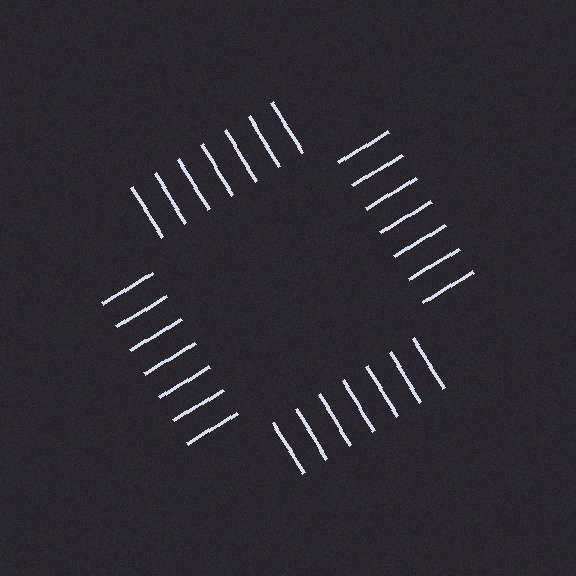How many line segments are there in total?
28 — 7 along each of the 4 edges.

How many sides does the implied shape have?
4 sides — the line-ends trace a square.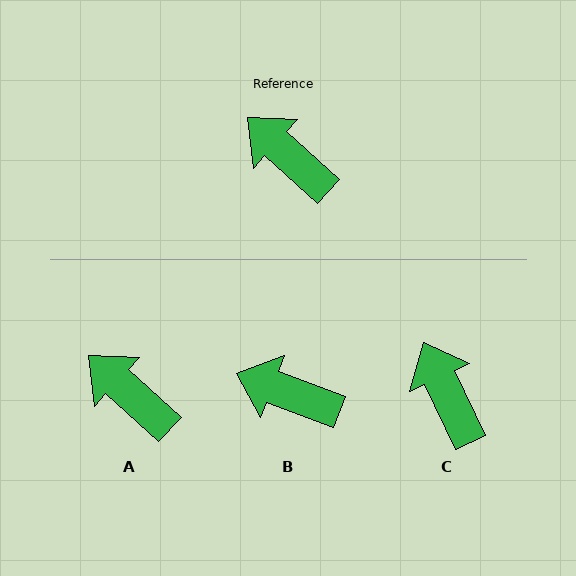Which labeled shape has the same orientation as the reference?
A.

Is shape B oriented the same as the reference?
No, it is off by about 22 degrees.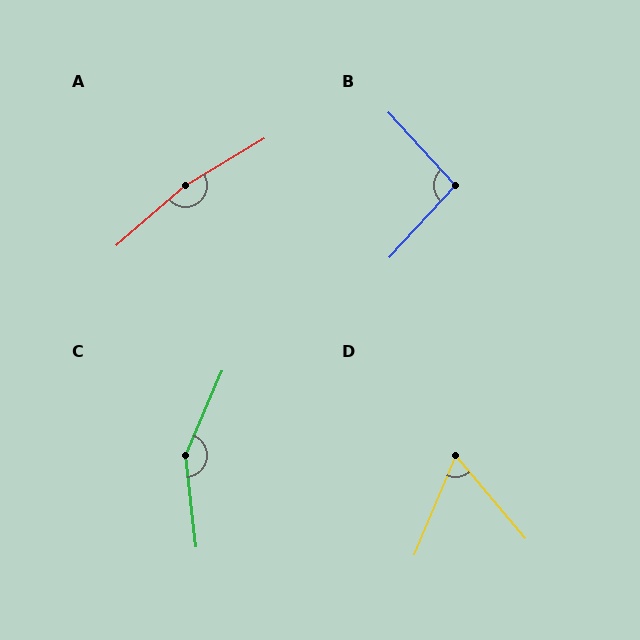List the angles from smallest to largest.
D (63°), B (95°), C (150°), A (170°).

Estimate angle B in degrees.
Approximately 95 degrees.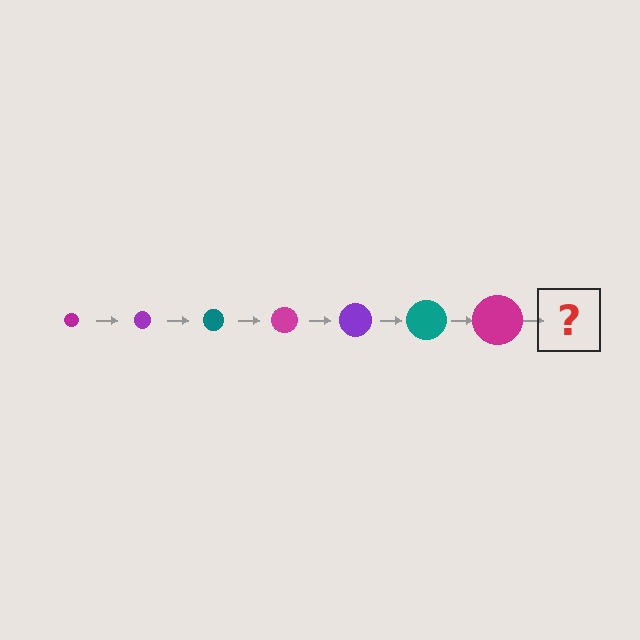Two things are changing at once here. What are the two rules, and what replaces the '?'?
The two rules are that the circle grows larger each step and the color cycles through magenta, purple, and teal. The '?' should be a purple circle, larger than the previous one.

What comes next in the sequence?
The next element should be a purple circle, larger than the previous one.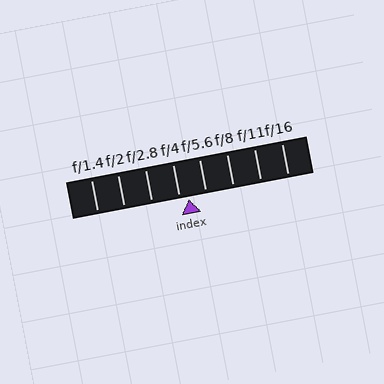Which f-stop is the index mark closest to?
The index mark is closest to f/4.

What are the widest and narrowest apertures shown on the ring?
The widest aperture shown is f/1.4 and the narrowest is f/16.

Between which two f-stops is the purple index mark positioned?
The index mark is between f/4 and f/5.6.